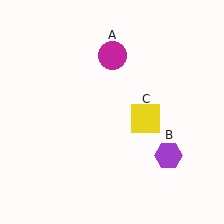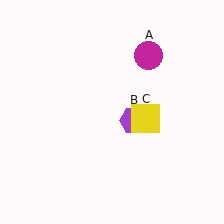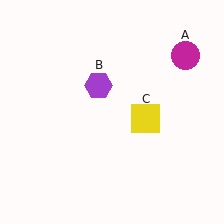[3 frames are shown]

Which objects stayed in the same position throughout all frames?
Yellow square (object C) remained stationary.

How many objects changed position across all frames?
2 objects changed position: magenta circle (object A), purple hexagon (object B).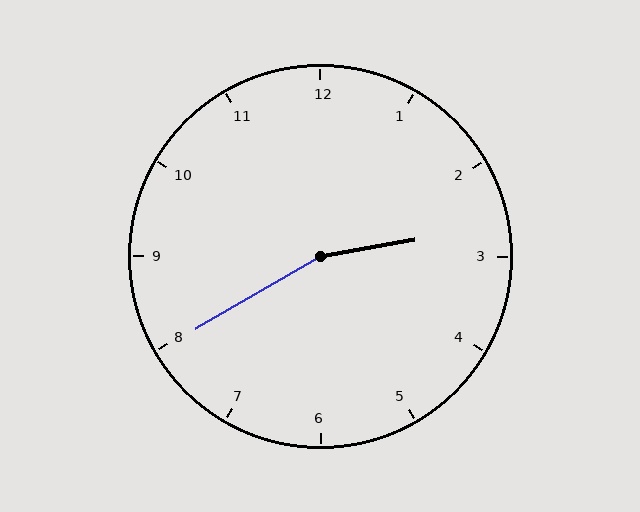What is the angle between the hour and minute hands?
Approximately 160 degrees.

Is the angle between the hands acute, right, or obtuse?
It is obtuse.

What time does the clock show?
2:40.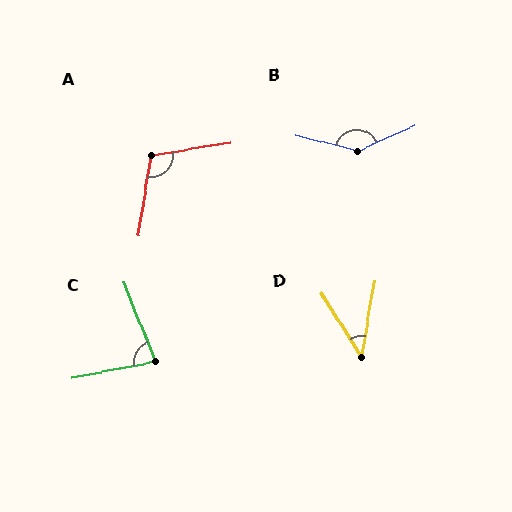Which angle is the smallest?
D, at approximately 42 degrees.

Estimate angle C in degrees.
Approximately 79 degrees.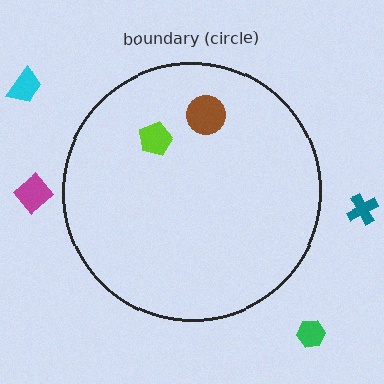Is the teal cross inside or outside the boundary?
Outside.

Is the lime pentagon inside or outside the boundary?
Inside.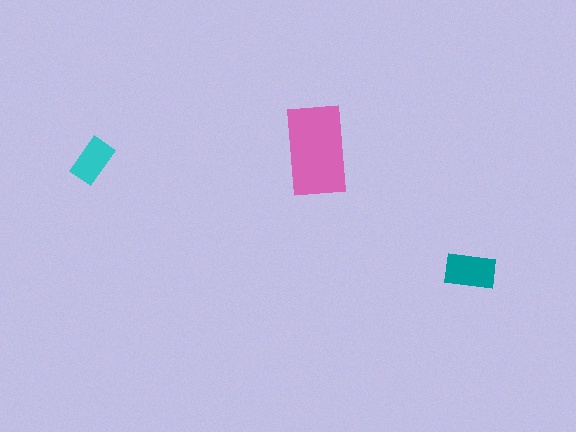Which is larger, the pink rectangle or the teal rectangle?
The pink one.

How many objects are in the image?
There are 3 objects in the image.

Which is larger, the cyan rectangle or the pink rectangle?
The pink one.